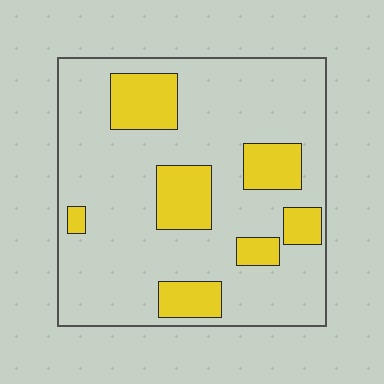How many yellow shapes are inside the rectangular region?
7.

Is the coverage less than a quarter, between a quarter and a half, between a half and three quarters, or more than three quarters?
Less than a quarter.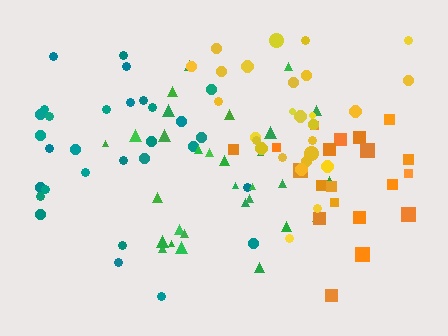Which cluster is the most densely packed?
Yellow.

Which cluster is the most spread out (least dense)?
Teal.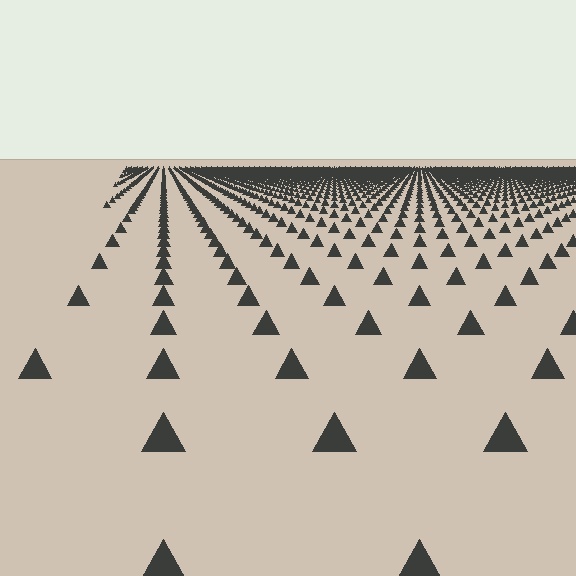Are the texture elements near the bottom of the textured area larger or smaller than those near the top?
Larger. Near the bottom, elements are closer to the viewer and appear at a bigger on-screen size.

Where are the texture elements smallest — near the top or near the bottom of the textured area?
Near the top.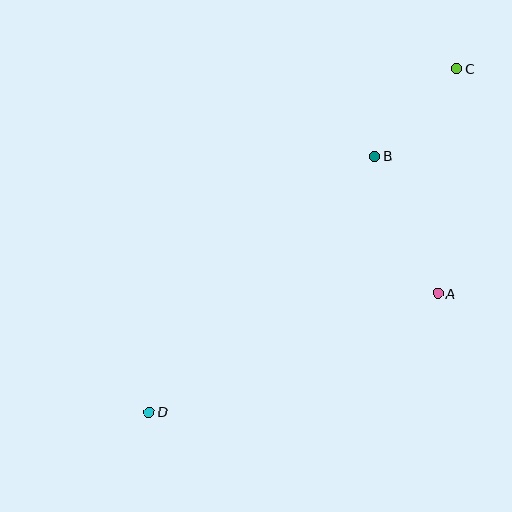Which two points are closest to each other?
Points B and C are closest to each other.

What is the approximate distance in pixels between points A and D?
The distance between A and D is approximately 312 pixels.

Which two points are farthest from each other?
Points C and D are farthest from each other.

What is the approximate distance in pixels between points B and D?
The distance between B and D is approximately 341 pixels.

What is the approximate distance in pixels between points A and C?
The distance between A and C is approximately 226 pixels.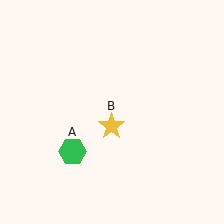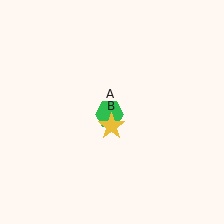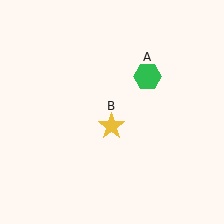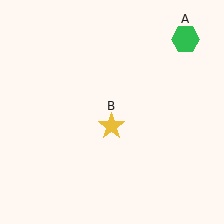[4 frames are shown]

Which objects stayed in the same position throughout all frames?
Yellow star (object B) remained stationary.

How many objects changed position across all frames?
1 object changed position: green hexagon (object A).